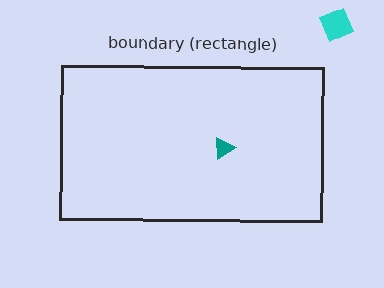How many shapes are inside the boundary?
1 inside, 1 outside.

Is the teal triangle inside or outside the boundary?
Inside.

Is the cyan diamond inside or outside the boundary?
Outside.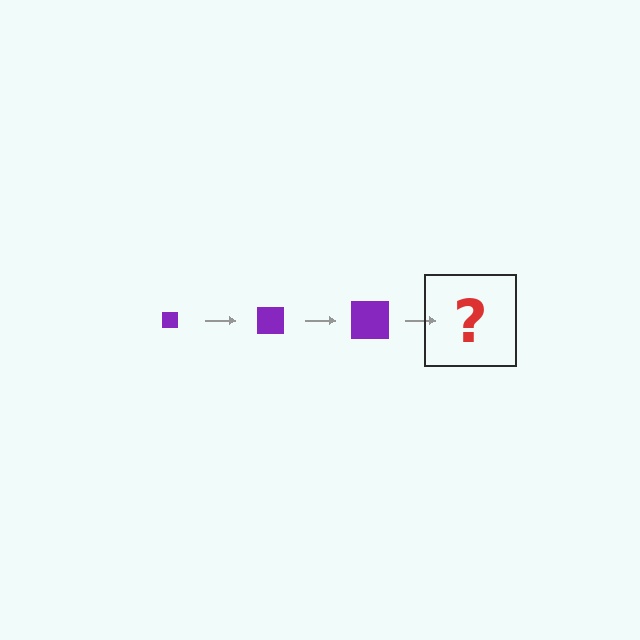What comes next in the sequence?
The next element should be a purple square, larger than the previous one.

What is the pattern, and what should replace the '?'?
The pattern is that the square gets progressively larger each step. The '?' should be a purple square, larger than the previous one.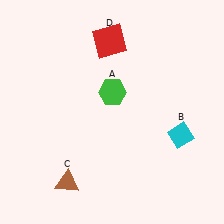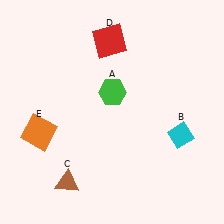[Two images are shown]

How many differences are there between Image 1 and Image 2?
There is 1 difference between the two images.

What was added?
An orange square (E) was added in Image 2.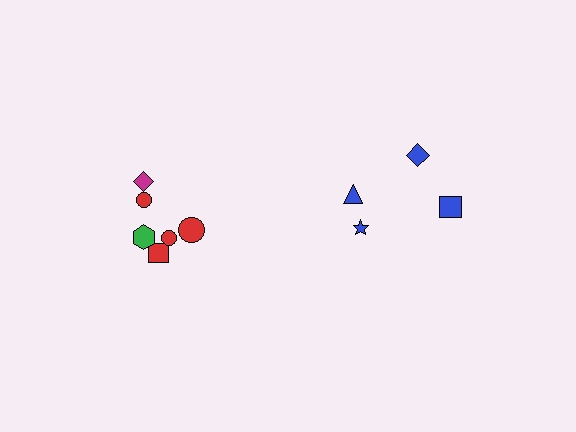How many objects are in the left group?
There are 6 objects.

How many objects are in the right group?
There are 4 objects.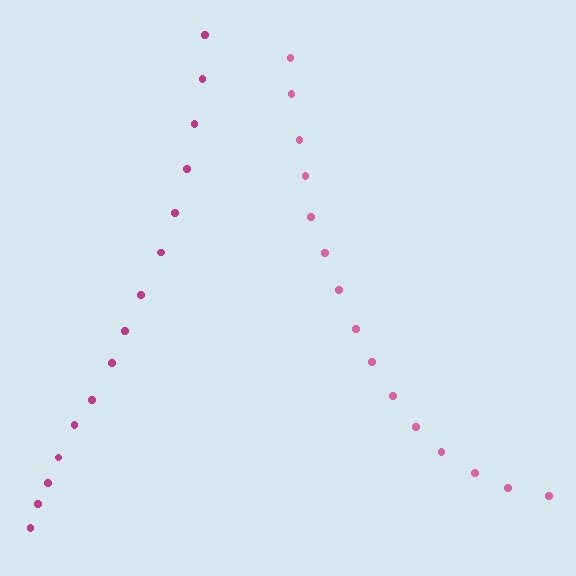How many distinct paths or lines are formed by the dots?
There are 2 distinct paths.